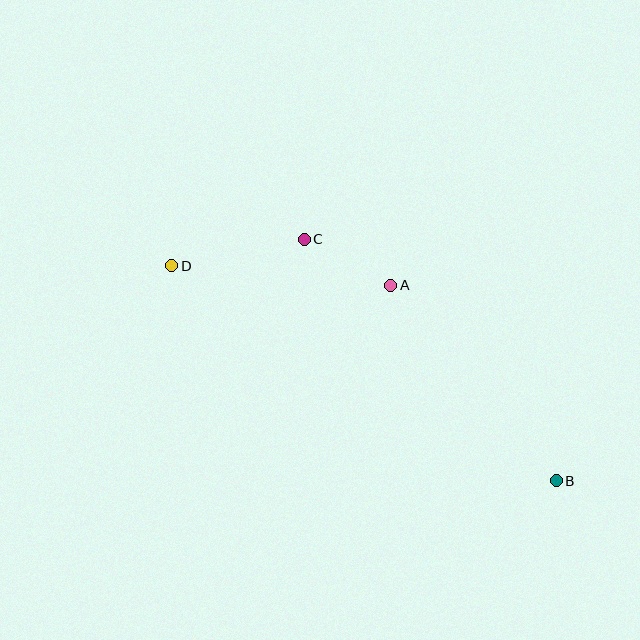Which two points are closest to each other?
Points A and C are closest to each other.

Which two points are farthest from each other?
Points B and D are farthest from each other.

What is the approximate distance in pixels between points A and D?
The distance between A and D is approximately 220 pixels.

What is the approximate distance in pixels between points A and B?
The distance between A and B is approximately 256 pixels.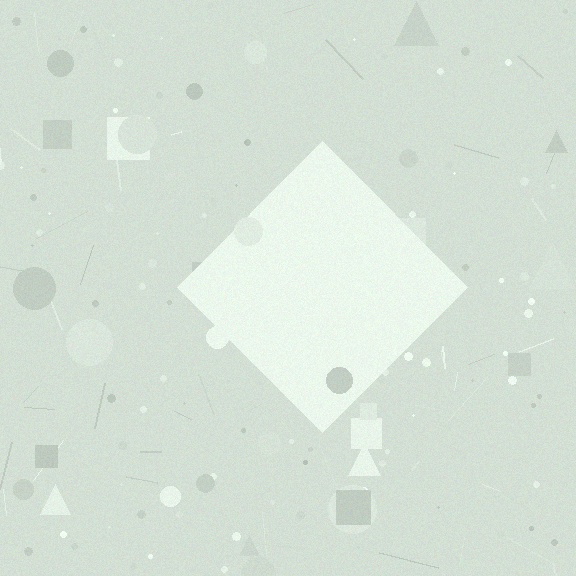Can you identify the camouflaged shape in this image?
The camouflaged shape is a diamond.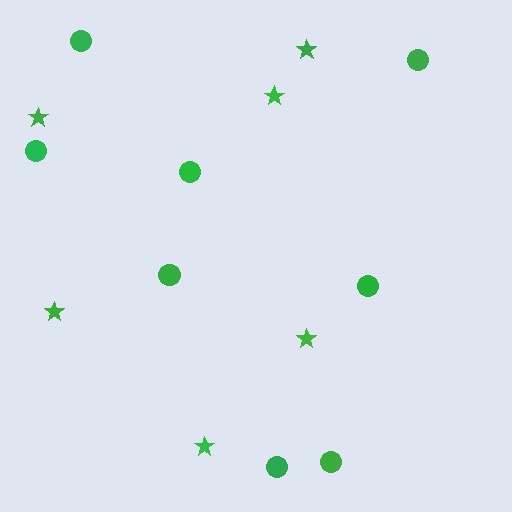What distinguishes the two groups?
There are 2 groups: one group of circles (8) and one group of stars (6).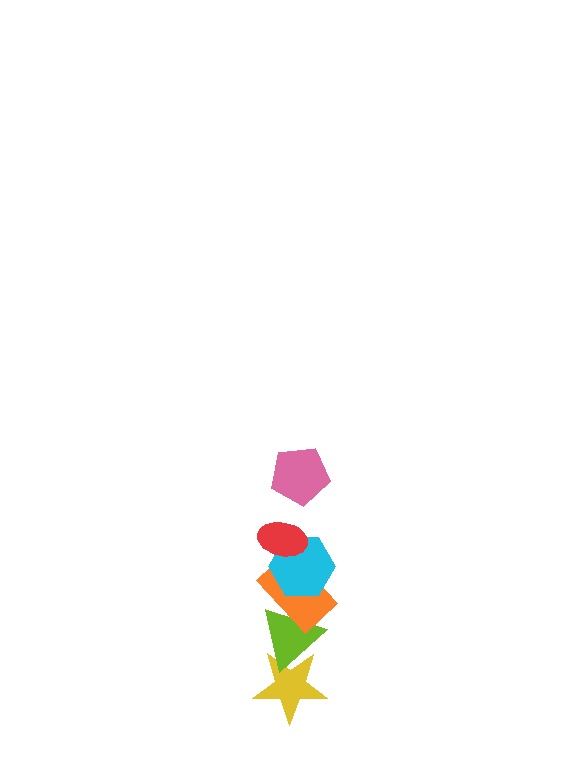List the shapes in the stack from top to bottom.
From top to bottom: the pink pentagon, the red ellipse, the cyan hexagon, the orange rectangle, the lime triangle, the yellow star.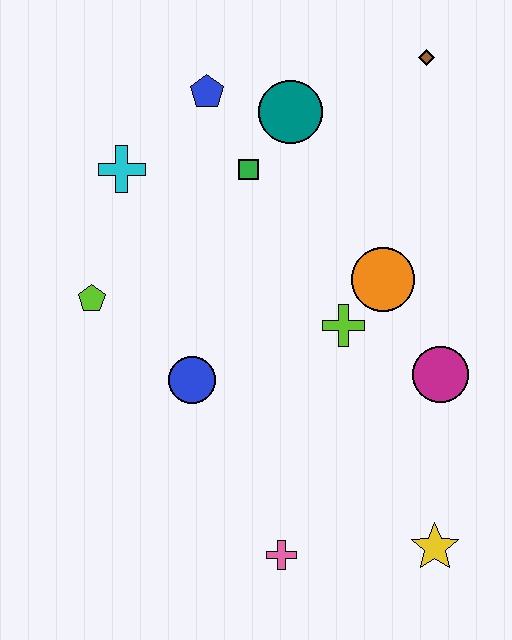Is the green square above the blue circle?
Yes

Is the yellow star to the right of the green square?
Yes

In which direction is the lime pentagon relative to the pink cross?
The lime pentagon is above the pink cross.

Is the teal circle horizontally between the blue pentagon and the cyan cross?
No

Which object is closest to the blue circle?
The lime pentagon is closest to the blue circle.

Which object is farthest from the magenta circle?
The cyan cross is farthest from the magenta circle.